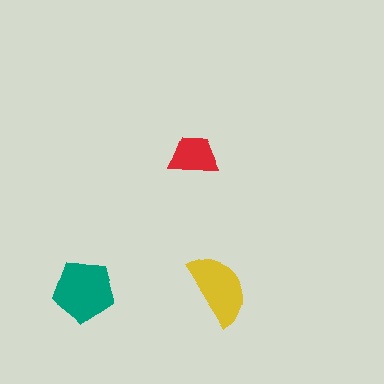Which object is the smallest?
The red trapezoid.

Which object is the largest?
The teal pentagon.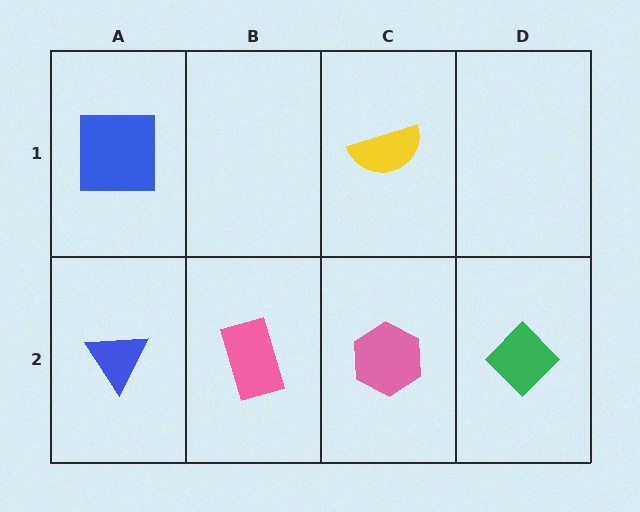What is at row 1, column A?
A blue square.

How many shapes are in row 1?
2 shapes.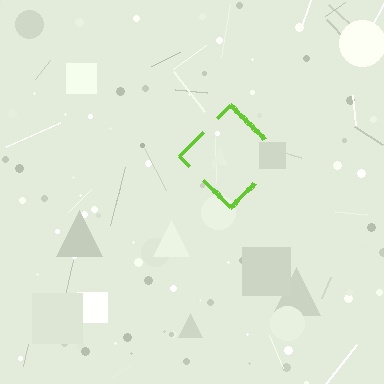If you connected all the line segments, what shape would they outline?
They would outline a diamond.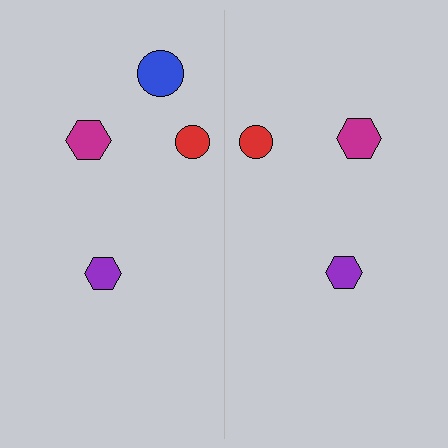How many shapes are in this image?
There are 7 shapes in this image.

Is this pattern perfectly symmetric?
No, the pattern is not perfectly symmetric. A blue circle is missing from the right side.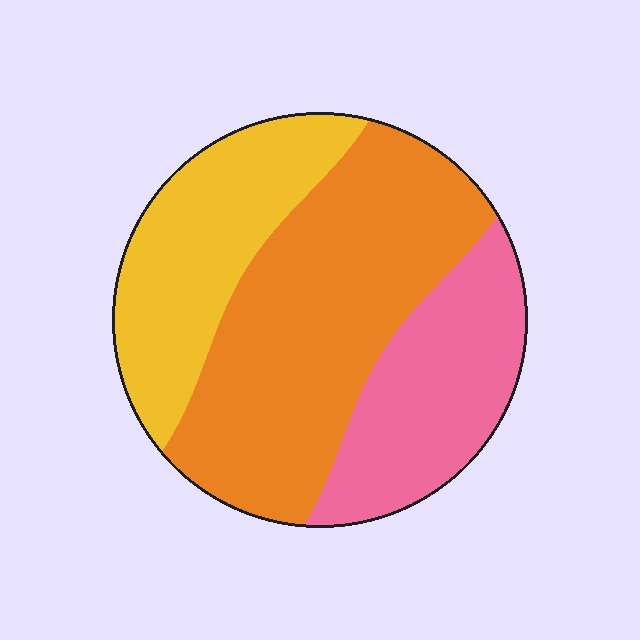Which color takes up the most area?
Orange, at roughly 45%.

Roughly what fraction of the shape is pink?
Pink covers around 25% of the shape.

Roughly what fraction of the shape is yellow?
Yellow covers about 25% of the shape.